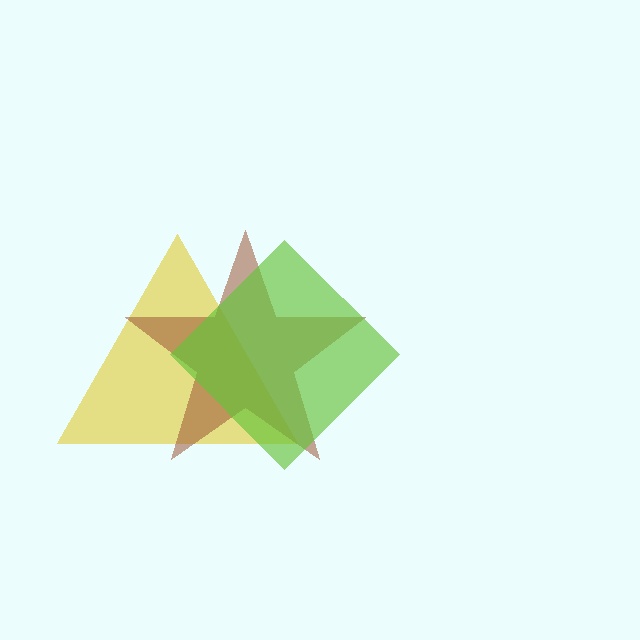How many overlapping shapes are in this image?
There are 3 overlapping shapes in the image.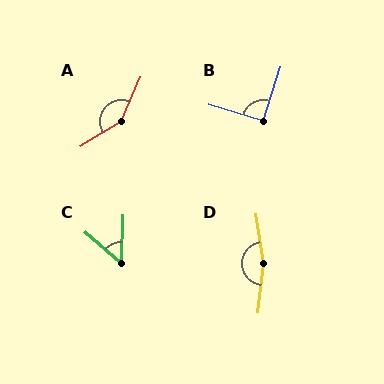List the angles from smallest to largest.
C (51°), B (90°), A (146°), D (165°).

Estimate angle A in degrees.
Approximately 146 degrees.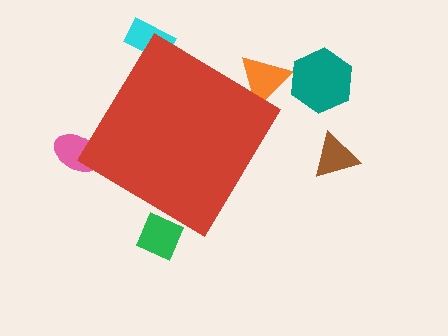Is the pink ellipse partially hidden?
Yes, the pink ellipse is partially hidden behind the red diamond.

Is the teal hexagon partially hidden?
No, the teal hexagon is fully visible.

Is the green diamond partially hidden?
Yes, the green diamond is partially hidden behind the red diamond.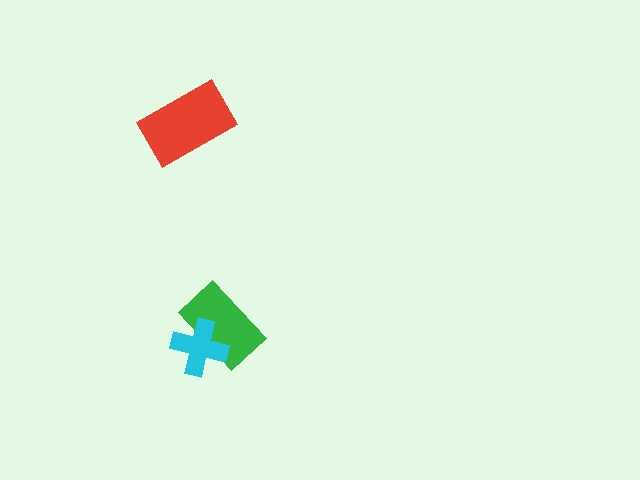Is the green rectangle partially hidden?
Yes, it is partially covered by another shape.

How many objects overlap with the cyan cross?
1 object overlaps with the cyan cross.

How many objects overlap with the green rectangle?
1 object overlaps with the green rectangle.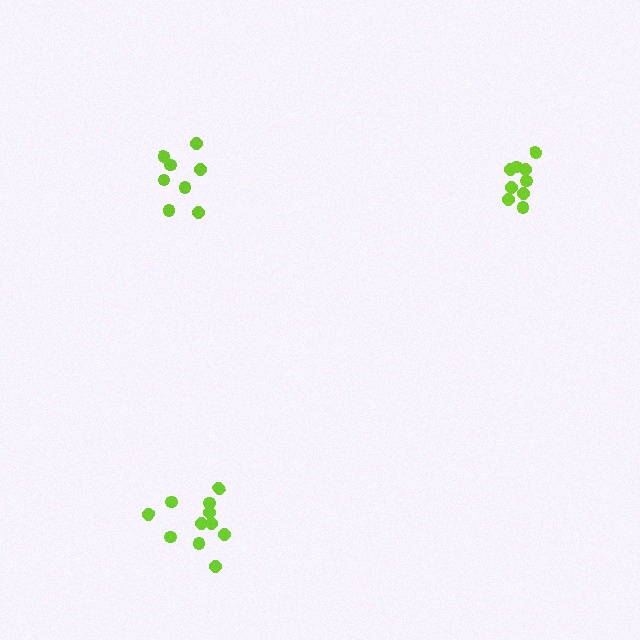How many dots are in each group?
Group 1: 11 dots, Group 2: 8 dots, Group 3: 9 dots (28 total).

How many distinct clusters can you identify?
There are 3 distinct clusters.